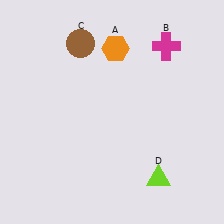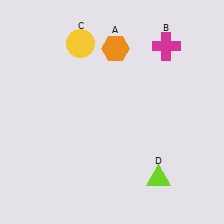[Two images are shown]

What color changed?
The circle (C) changed from brown in Image 1 to yellow in Image 2.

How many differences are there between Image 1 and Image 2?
There is 1 difference between the two images.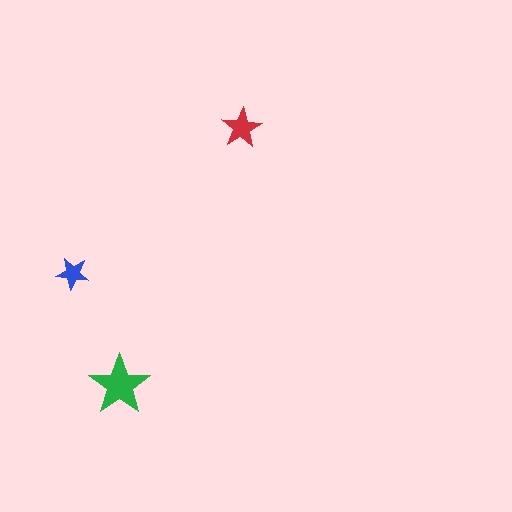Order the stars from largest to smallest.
the green one, the red one, the blue one.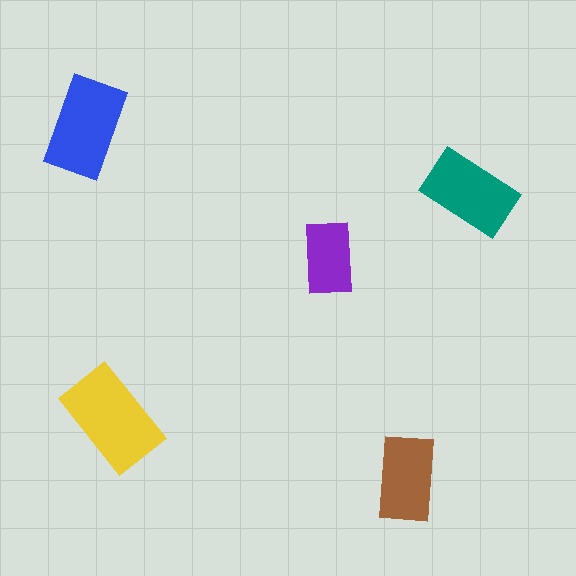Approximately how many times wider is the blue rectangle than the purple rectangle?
About 1.5 times wider.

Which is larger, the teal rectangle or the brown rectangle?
The teal one.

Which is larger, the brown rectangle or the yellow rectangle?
The yellow one.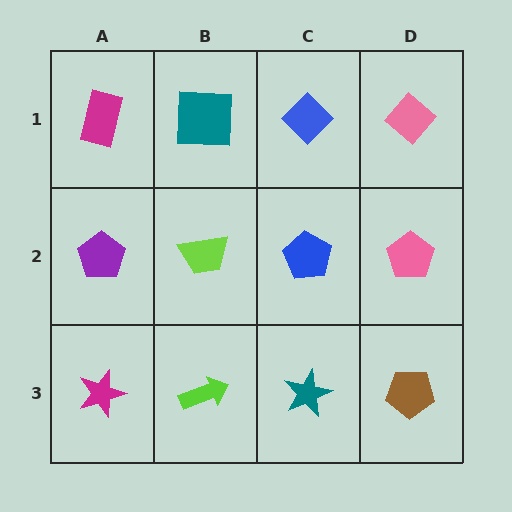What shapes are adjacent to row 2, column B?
A teal square (row 1, column B), a lime arrow (row 3, column B), a purple pentagon (row 2, column A), a blue pentagon (row 2, column C).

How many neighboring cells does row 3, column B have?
3.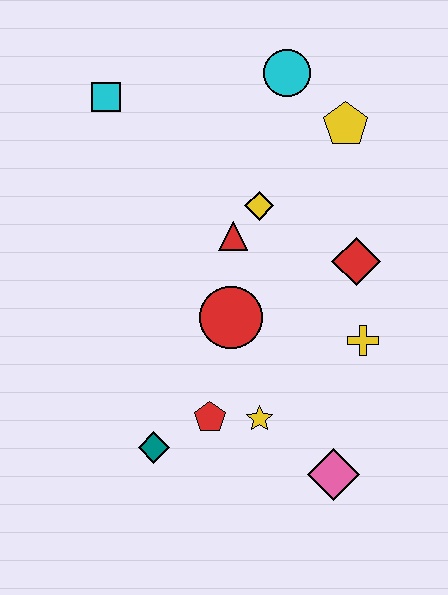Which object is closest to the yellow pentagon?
The cyan circle is closest to the yellow pentagon.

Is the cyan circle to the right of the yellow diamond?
Yes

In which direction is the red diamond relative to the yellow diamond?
The red diamond is to the right of the yellow diamond.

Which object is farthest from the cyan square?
The pink diamond is farthest from the cyan square.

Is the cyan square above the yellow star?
Yes